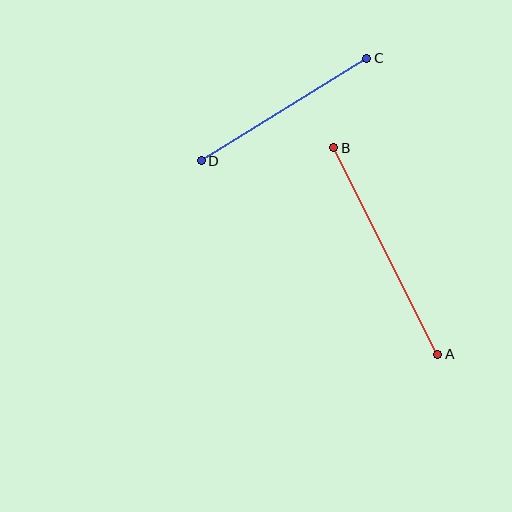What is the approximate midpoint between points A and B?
The midpoint is at approximately (386, 251) pixels.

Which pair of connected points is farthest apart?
Points A and B are farthest apart.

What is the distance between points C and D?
The distance is approximately 195 pixels.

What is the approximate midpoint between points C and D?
The midpoint is at approximately (284, 110) pixels.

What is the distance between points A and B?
The distance is approximately 231 pixels.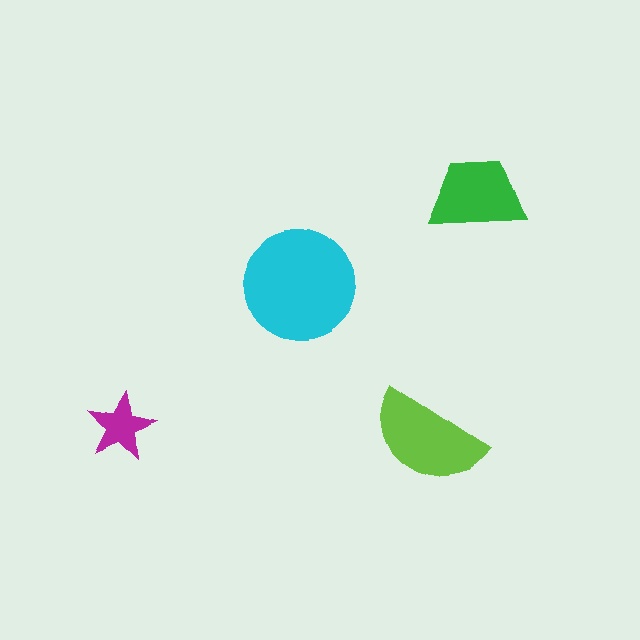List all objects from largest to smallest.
The cyan circle, the lime semicircle, the green trapezoid, the magenta star.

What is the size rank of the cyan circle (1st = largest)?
1st.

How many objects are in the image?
There are 4 objects in the image.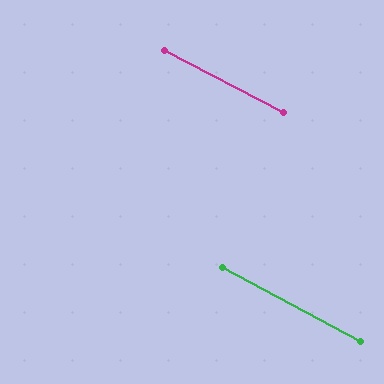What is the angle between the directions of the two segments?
Approximately 1 degree.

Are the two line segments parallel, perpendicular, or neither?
Parallel — their directions differ by only 0.6°.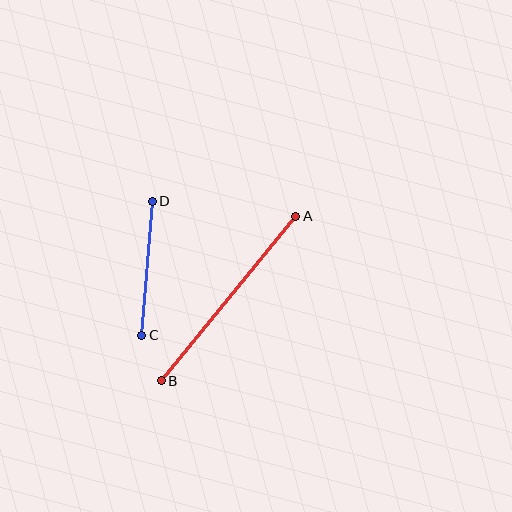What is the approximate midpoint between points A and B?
The midpoint is at approximately (228, 299) pixels.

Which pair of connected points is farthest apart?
Points A and B are farthest apart.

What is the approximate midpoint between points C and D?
The midpoint is at approximately (147, 268) pixels.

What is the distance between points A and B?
The distance is approximately 212 pixels.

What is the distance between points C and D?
The distance is approximately 134 pixels.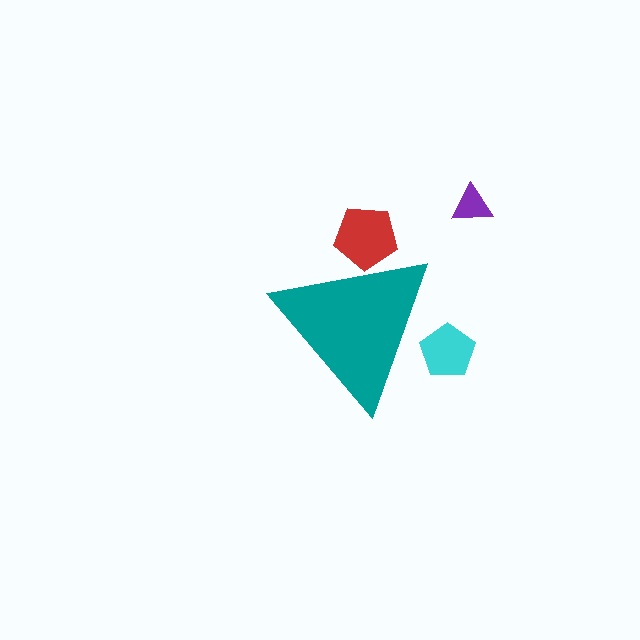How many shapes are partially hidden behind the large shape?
2 shapes are partially hidden.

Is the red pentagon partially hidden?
Yes, the red pentagon is partially hidden behind the teal triangle.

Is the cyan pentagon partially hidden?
Yes, the cyan pentagon is partially hidden behind the teal triangle.